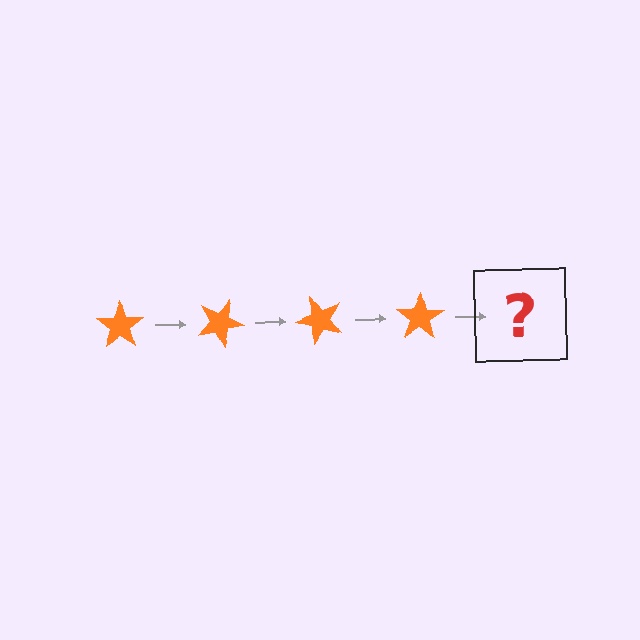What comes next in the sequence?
The next element should be an orange star rotated 100 degrees.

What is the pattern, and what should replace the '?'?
The pattern is that the star rotates 25 degrees each step. The '?' should be an orange star rotated 100 degrees.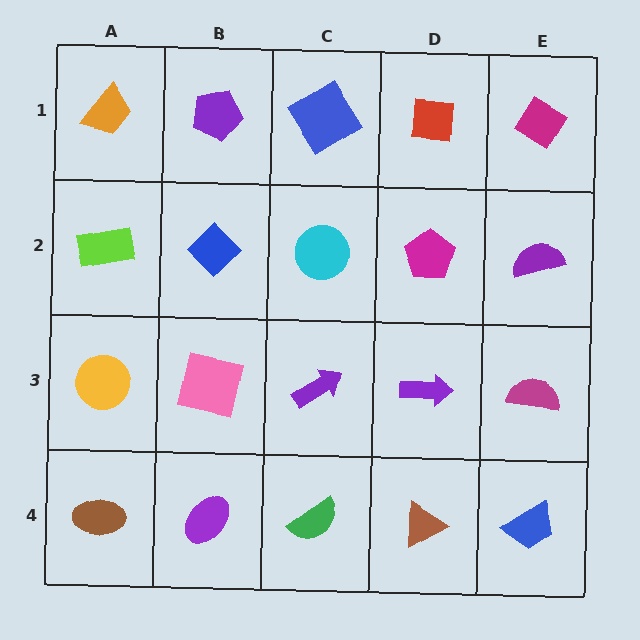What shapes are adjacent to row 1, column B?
A blue diamond (row 2, column B), an orange trapezoid (row 1, column A), a blue diamond (row 1, column C).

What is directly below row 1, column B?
A blue diamond.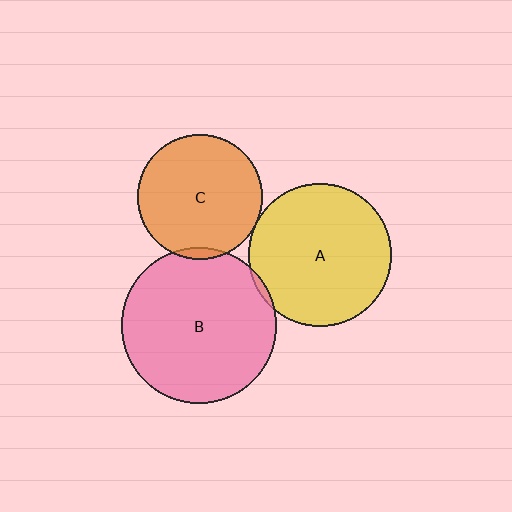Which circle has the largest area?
Circle B (pink).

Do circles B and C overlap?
Yes.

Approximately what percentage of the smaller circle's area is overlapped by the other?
Approximately 5%.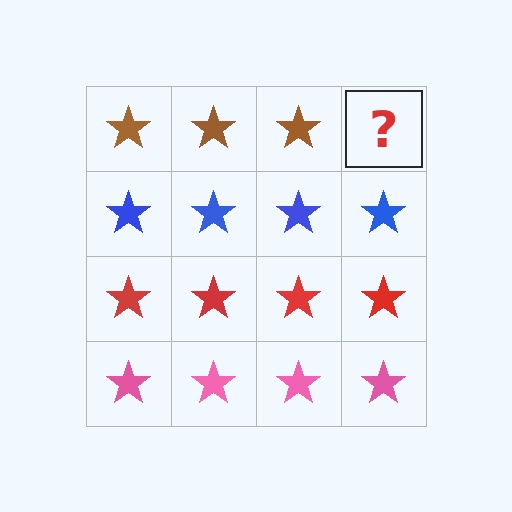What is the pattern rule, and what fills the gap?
The rule is that each row has a consistent color. The gap should be filled with a brown star.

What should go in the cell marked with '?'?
The missing cell should contain a brown star.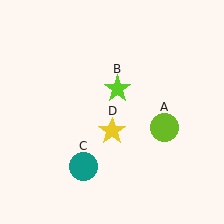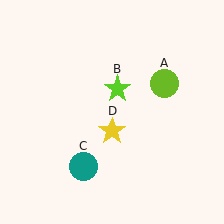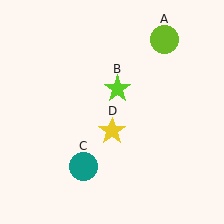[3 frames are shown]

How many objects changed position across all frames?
1 object changed position: lime circle (object A).